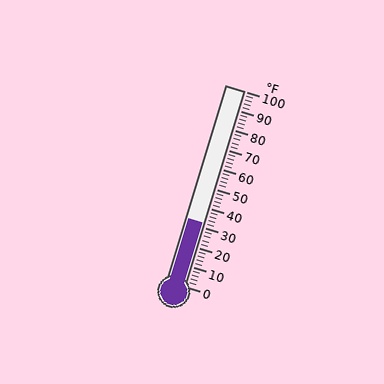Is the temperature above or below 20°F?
The temperature is above 20°F.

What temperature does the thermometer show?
The thermometer shows approximately 32°F.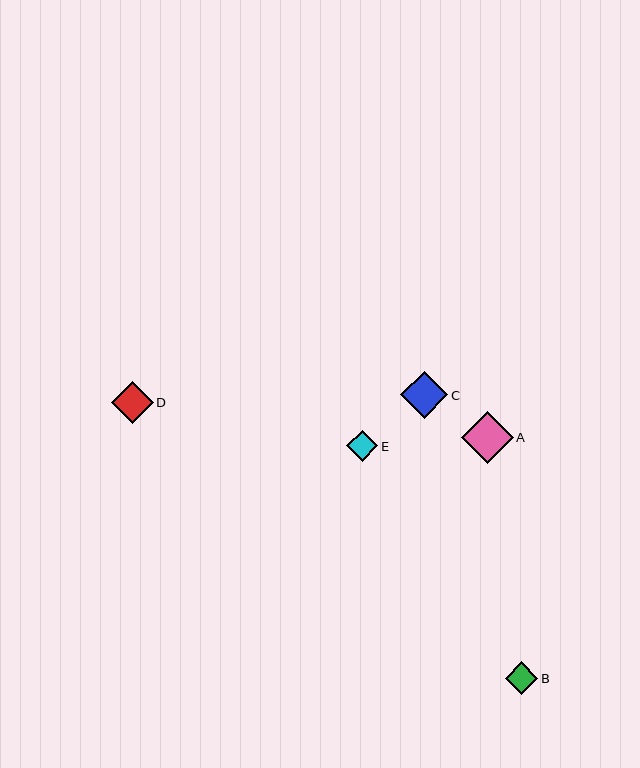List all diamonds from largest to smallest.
From largest to smallest: A, C, D, B, E.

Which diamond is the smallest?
Diamond E is the smallest with a size of approximately 31 pixels.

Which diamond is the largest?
Diamond A is the largest with a size of approximately 51 pixels.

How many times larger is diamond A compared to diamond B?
Diamond A is approximately 1.6 times the size of diamond B.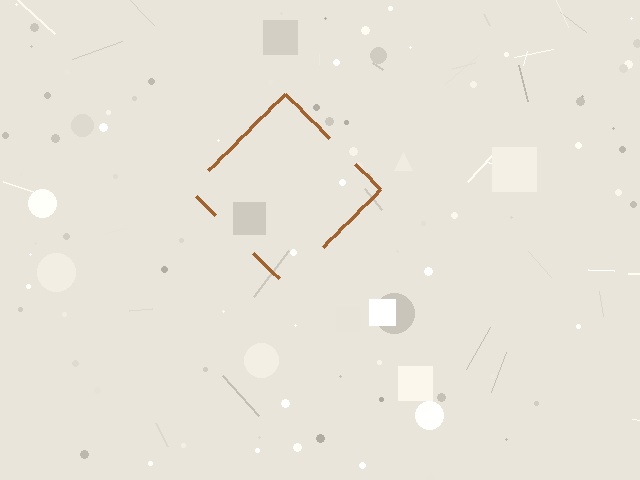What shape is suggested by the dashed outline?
The dashed outline suggests a diamond.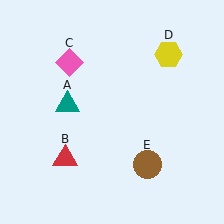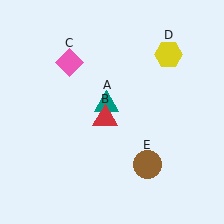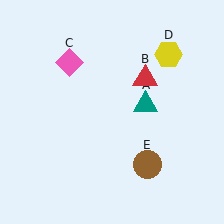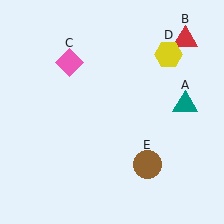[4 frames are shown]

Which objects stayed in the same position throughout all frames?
Pink diamond (object C) and yellow hexagon (object D) and brown circle (object E) remained stationary.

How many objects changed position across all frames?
2 objects changed position: teal triangle (object A), red triangle (object B).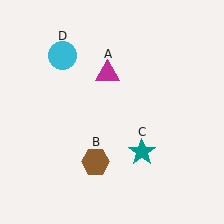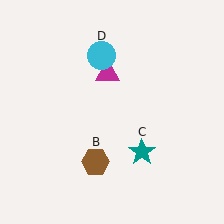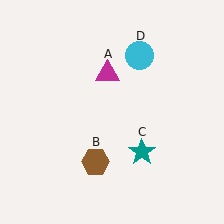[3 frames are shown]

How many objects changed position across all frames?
1 object changed position: cyan circle (object D).